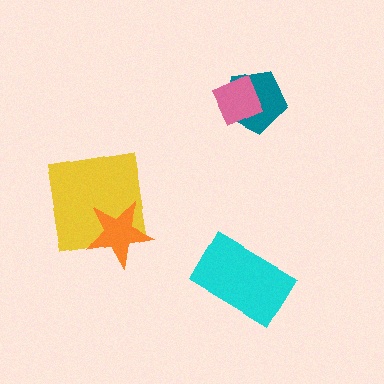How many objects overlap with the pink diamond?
1 object overlaps with the pink diamond.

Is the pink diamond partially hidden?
No, no other shape covers it.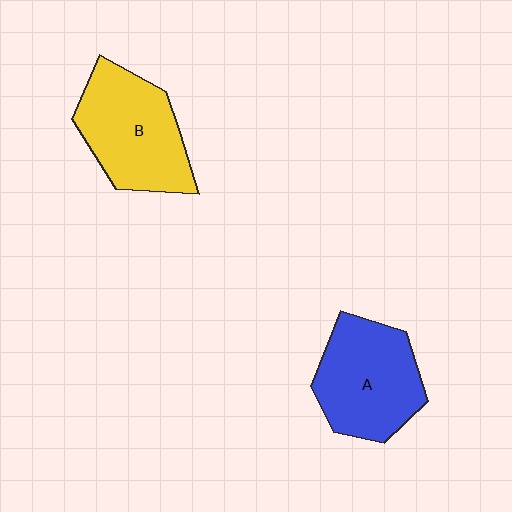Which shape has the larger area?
Shape B (yellow).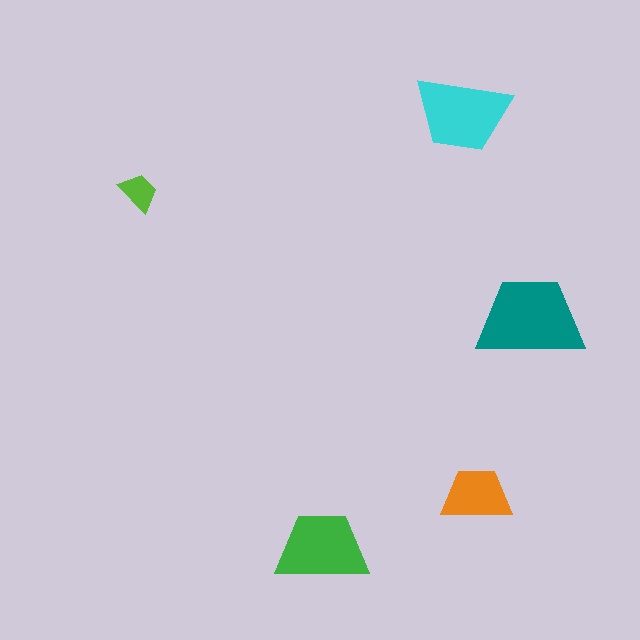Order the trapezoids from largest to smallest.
the teal one, the cyan one, the green one, the orange one, the lime one.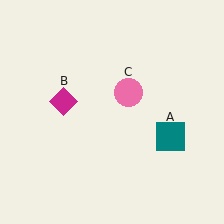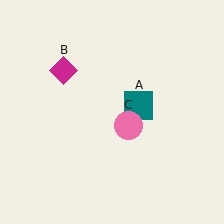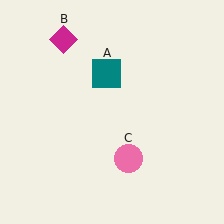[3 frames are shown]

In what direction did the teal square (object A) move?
The teal square (object A) moved up and to the left.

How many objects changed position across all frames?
3 objects changed position: teal square (object A), magenta diamond (object B), pink circle (object C).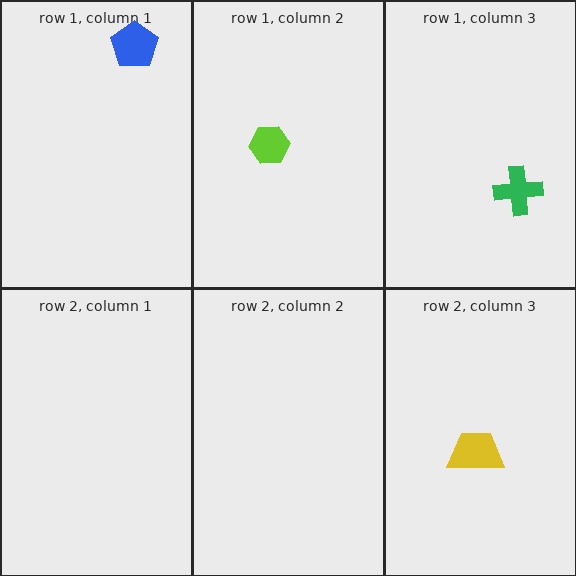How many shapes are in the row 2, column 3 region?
1.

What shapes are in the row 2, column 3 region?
The yellow trapezoid.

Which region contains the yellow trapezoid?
The row 2, column 3 region.